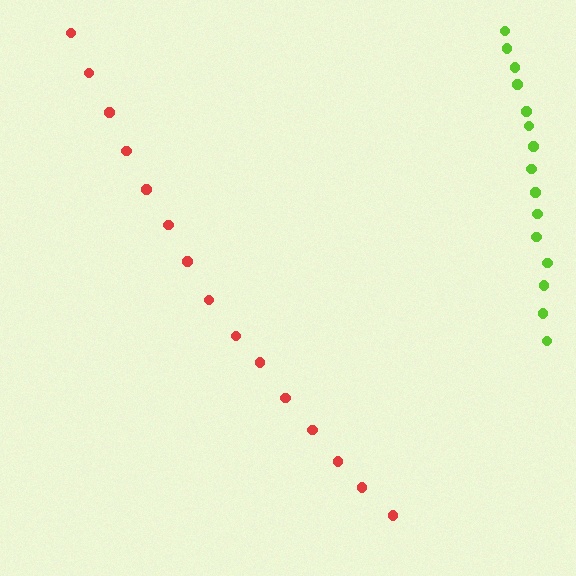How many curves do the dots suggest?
There are 2 distinct paths.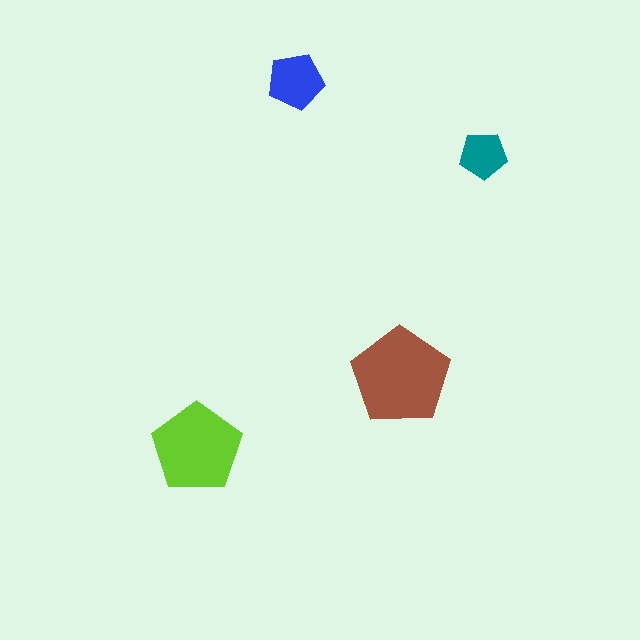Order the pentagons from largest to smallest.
the brown one, the lime one, the blue one, the teal one.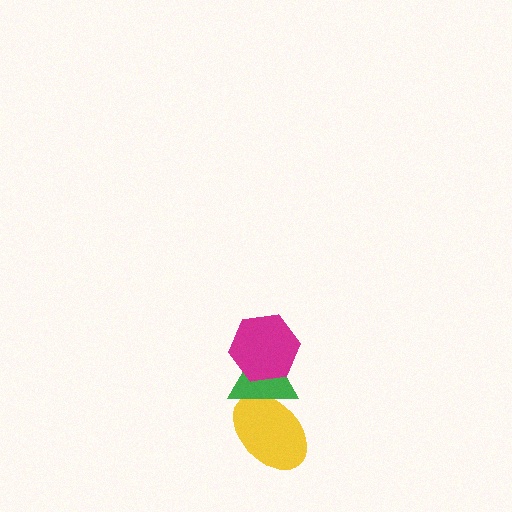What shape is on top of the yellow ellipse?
The green triangle is on top of the yellow ellipse.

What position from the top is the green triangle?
The green triangle is 2nd from the top.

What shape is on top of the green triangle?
The magenta hexagon is on top of the green triangle.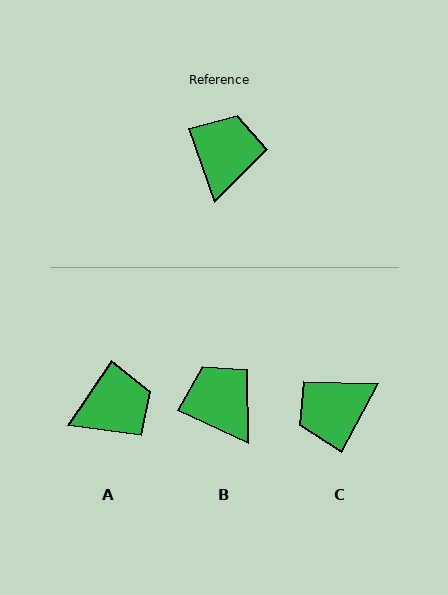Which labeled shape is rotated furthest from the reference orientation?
C, about 133 degrees away.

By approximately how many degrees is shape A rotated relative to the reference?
Approximately 54 degrees clockwise.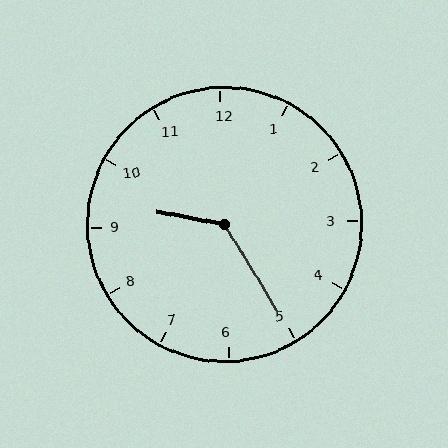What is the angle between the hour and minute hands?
Approximately 132 degrees.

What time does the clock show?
9:25.